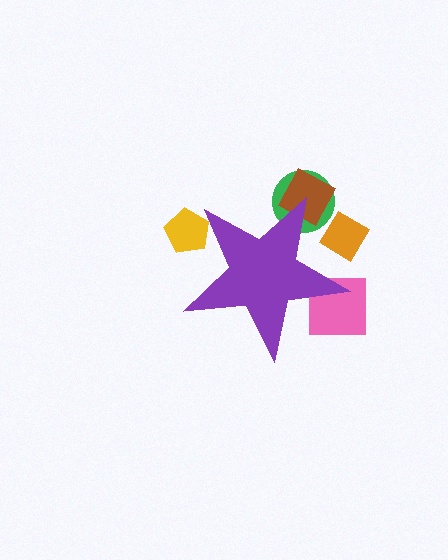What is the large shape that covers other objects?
A purple star.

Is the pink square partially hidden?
Yes, the pink square is partially hidden behind the purple star.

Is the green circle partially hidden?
Yes, the green circle is partially hidden behind the purple star.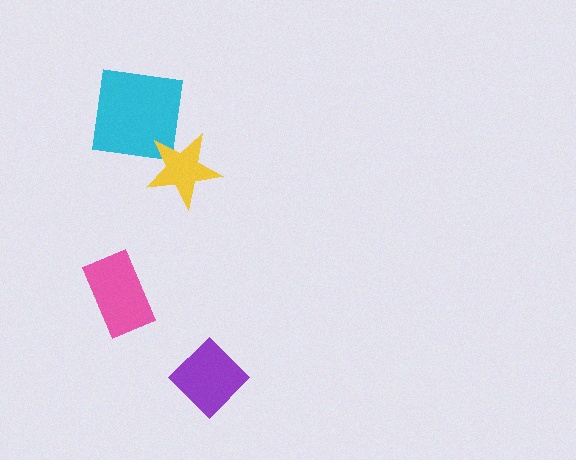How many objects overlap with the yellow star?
1 object overlaps with the yellow star.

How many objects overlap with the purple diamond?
0 objects overlap with the purple diamond.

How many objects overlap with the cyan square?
1 object overlaps with the cyan square.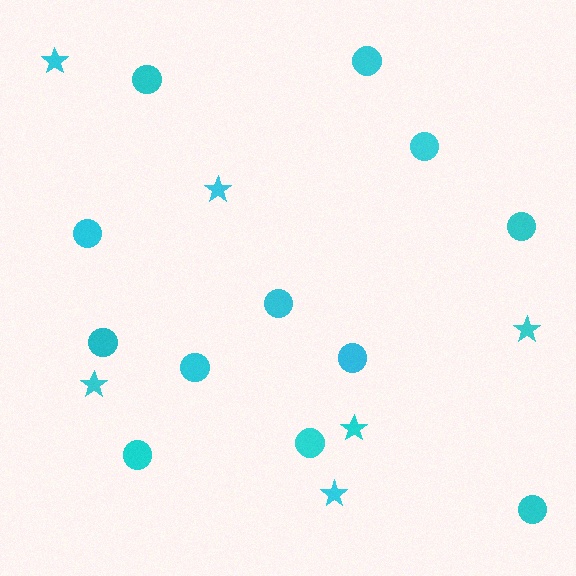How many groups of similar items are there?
There are 2 groups: one group of circles (12) and one group of stars (6).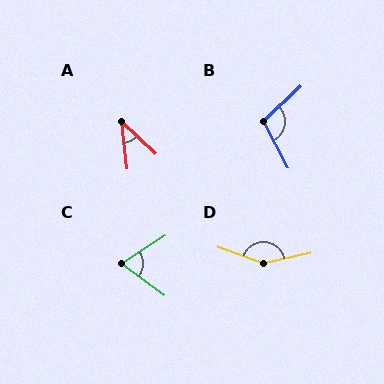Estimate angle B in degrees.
Approximately 106 degrees.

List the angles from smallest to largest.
A (40°), C (69°), B (106°), D (147°).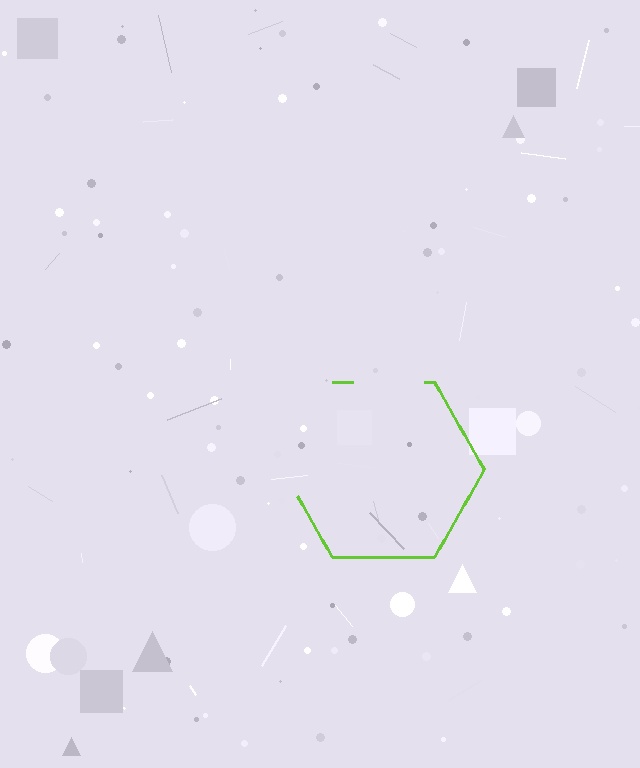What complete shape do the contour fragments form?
The contour fragments form a hexagon.